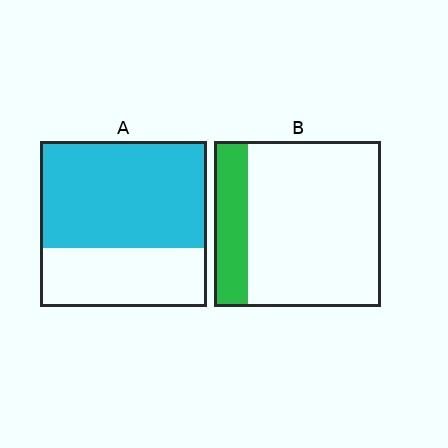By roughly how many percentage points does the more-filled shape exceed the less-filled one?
By roughly 45 percentage points (A over B).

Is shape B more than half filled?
No.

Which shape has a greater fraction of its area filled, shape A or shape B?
Shape A.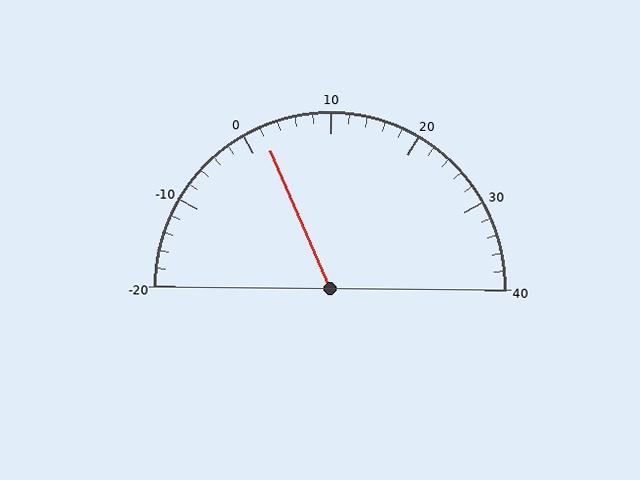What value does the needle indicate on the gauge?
The needle indicates approximately 2.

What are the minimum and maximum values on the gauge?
The gauge ranges from -20 to 40.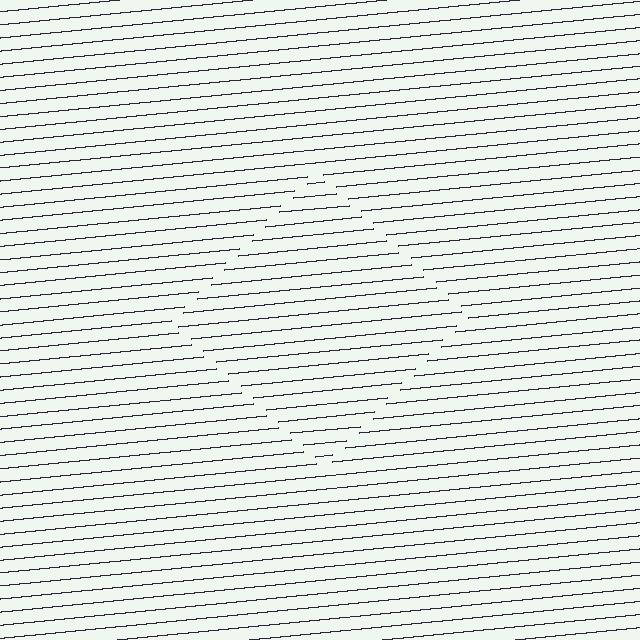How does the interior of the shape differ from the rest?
The interior of the shape contains the same grating, shifted by half a period — the contour is defined by the phase discontinuity where line-ends from the inner and outer gratings abut.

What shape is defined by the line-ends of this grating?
An illusory square. The interior of the shape contains the same grating, shifted by half a period — the contour is defined by the phase discontinuity where line-ends from the inner and outer gratings abut.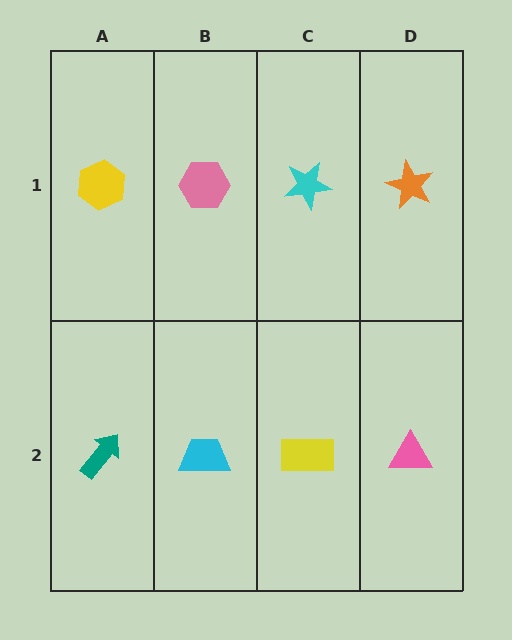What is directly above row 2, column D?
An orange star.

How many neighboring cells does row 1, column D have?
2.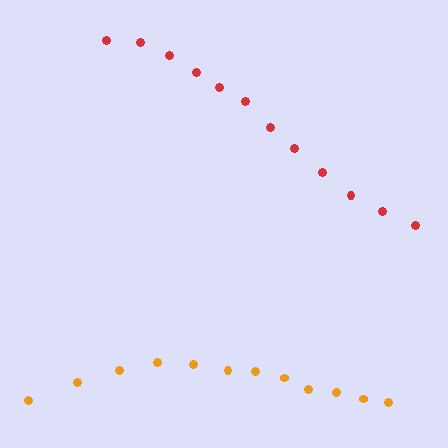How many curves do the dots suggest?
There are 2 distinct paths.